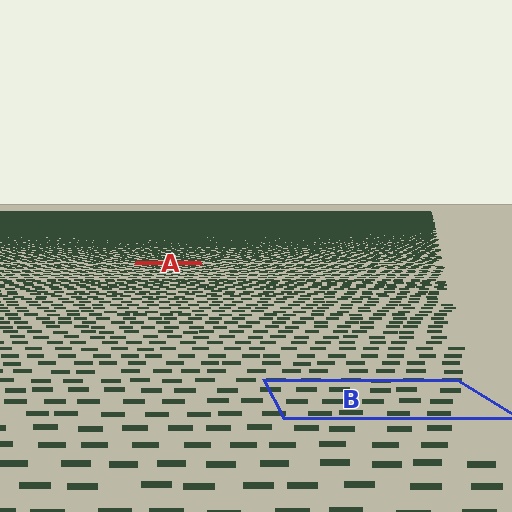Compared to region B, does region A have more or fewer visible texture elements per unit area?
Region A has more texture elements per unit area — they are packed more densely because it is farther away.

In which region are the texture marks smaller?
The texture marks are smaller in region A, because it is farther away.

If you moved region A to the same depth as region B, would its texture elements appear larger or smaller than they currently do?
They would appear larger. At a closer depth, the same texture elements are projected at a bigger on-screen size.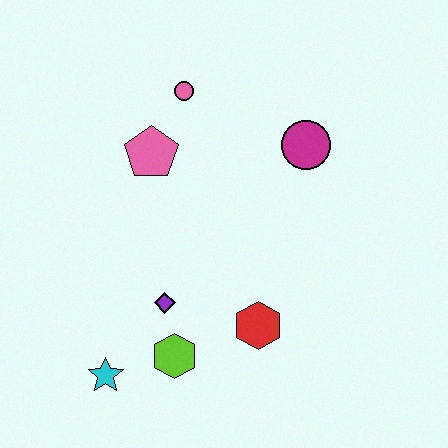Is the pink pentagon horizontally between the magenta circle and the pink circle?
No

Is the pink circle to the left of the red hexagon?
Yes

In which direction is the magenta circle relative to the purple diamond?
The magenta circle is above the purple diamond.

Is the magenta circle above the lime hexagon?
Yes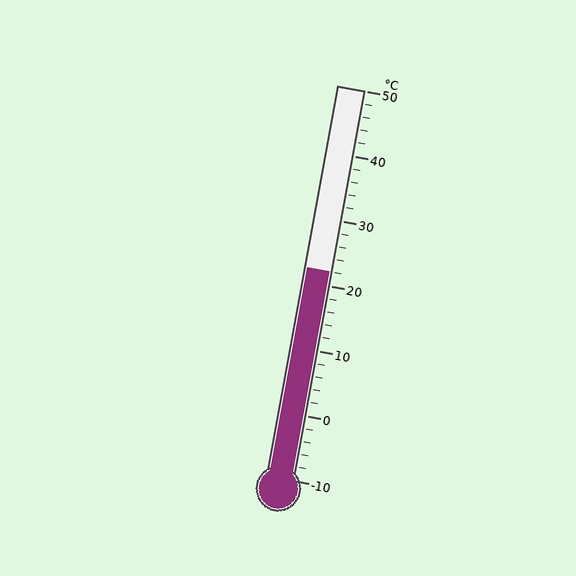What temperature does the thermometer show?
The thermometer shows approximately 22°C.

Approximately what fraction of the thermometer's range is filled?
The thermometer is filled to approximately 55% of its range.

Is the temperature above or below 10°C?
The temperature is above 10°C.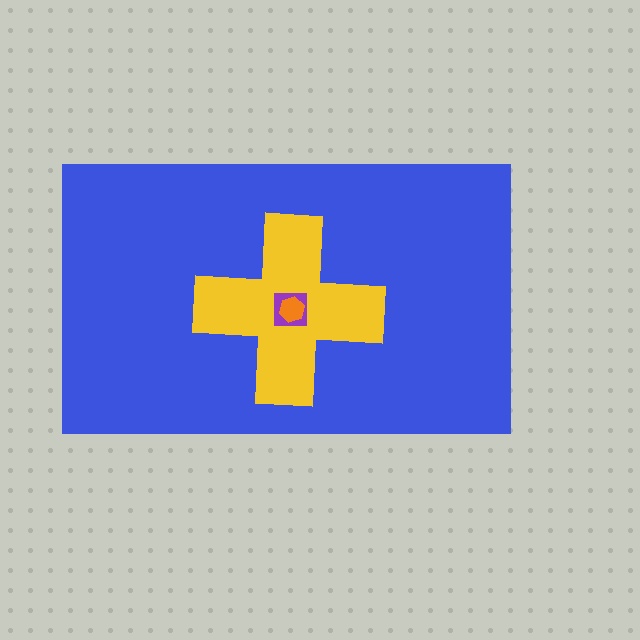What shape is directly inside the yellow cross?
The purple square.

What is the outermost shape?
The blue rectangle.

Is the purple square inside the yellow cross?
Yes.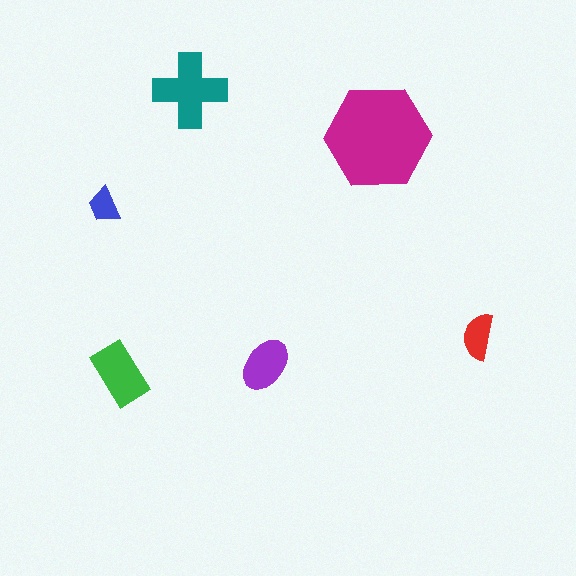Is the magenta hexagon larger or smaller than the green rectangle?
Larger.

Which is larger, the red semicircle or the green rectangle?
The green rectangle.